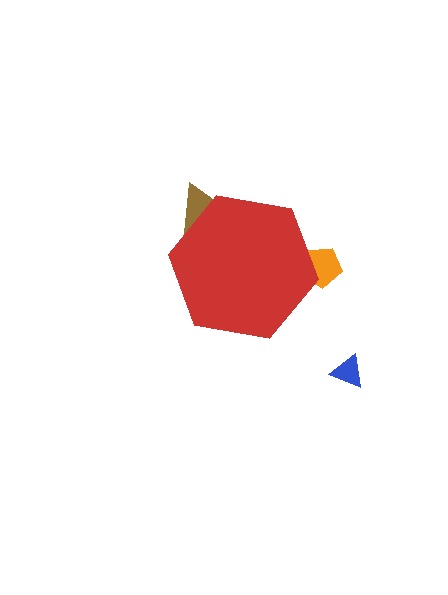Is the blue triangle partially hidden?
No, the blue triangle is fully visible.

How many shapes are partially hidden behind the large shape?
2 shapes are partially hidden.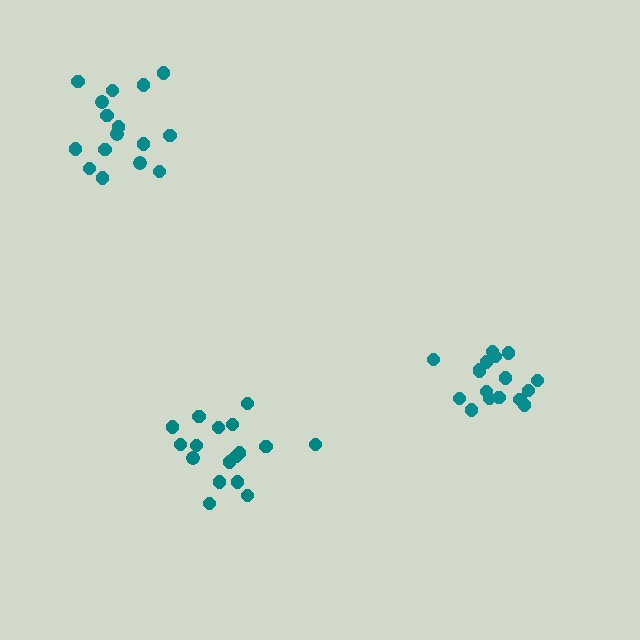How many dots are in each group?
Group 1: 17 dots, Group 2: 17 dots, Group 3: 16 dots (50 total).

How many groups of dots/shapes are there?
There are 3 groups.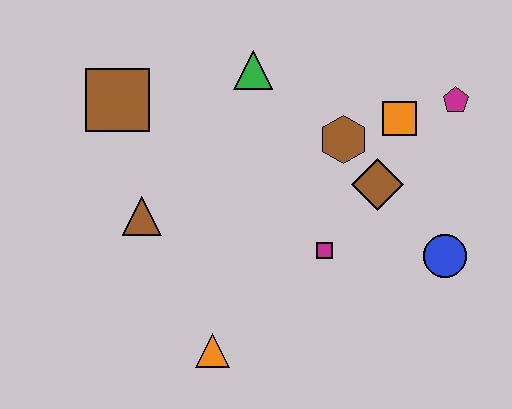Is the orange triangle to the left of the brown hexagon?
Yes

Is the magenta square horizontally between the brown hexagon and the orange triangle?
Yes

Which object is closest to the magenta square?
The brown diamond is closest to the magenta square.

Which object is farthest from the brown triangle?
The magenta pentagon is farthest from the brown triangle.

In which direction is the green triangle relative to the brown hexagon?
The green triangle is to the left of the brown hexagon.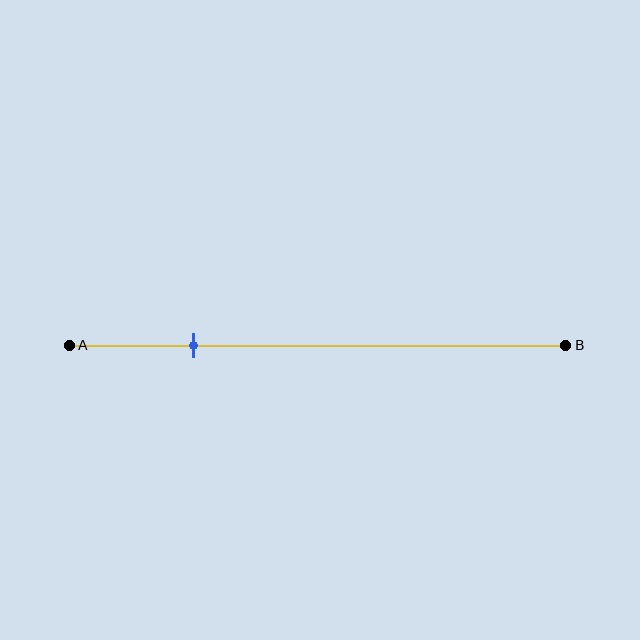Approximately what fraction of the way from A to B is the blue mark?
The blue mark is approximately 25% of the way from A to B.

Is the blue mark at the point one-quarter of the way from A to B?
Yes, the mark is approximately at the one-quarter point.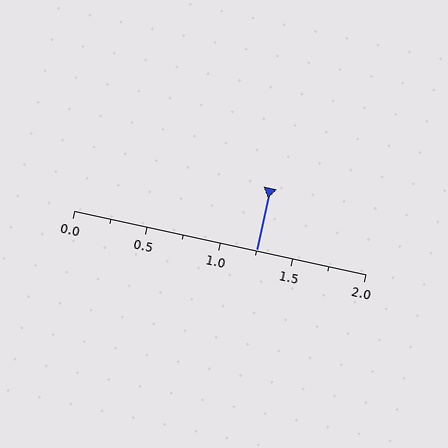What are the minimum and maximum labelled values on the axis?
The axis runs from 0.0 to 2.0.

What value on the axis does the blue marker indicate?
The marker indicates approximately 1.25.